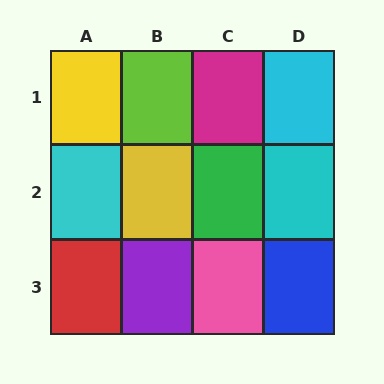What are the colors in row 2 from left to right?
Cyan, yellow, green, cyan.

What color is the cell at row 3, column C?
Pink.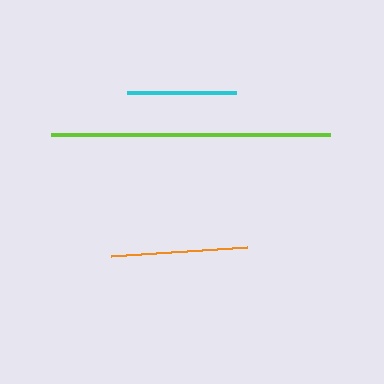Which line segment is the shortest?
The cyan line is the shortest at approximately 109 pixels.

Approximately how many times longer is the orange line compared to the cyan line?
The orange line is approximately 1.3 times the length of the cyan line.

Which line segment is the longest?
The lime line is the longest at approximately 279 pixels.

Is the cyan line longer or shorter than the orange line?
The orange line is longer than the cyan line.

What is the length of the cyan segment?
The cyan segment is approximately 109 pixels long.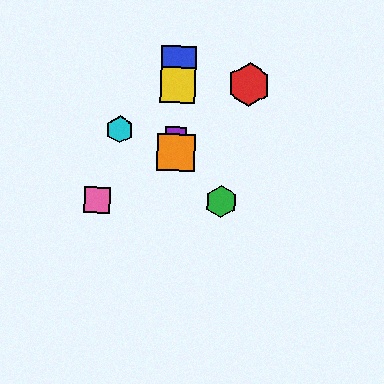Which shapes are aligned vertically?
The blue square, the yellow square, the purple square, the orange square are aligned vertically.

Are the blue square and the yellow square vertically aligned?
Yes, both are at x≈179.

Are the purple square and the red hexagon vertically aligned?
No, the purple square is at x≈176 and the red hexagon is at x≈249.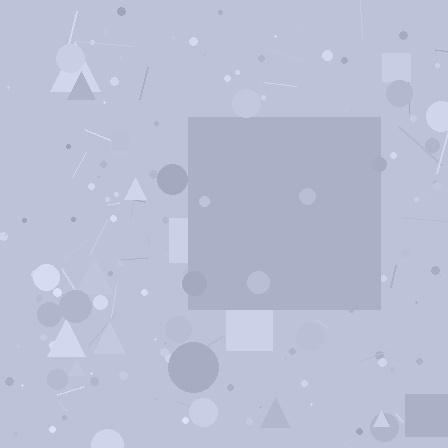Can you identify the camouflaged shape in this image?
The camouflaged shape is a square.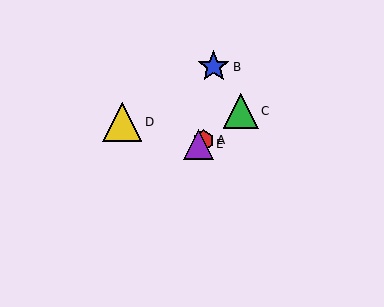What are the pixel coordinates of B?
Object B is at (214, 67).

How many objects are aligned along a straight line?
3 objects (A, C, E) are aligned along a straight line.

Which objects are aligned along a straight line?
Objects A, C, E are aligned along a straight line.